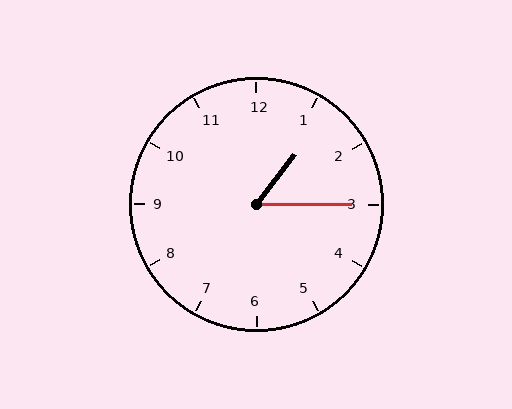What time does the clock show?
1:15.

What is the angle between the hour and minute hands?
Approximately 52 degrees.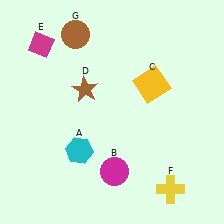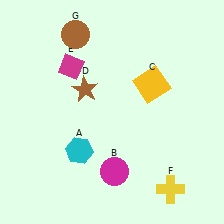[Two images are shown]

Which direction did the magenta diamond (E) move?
The magenta diamond (E) moved right.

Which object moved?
The magenta diamond (E) moved right.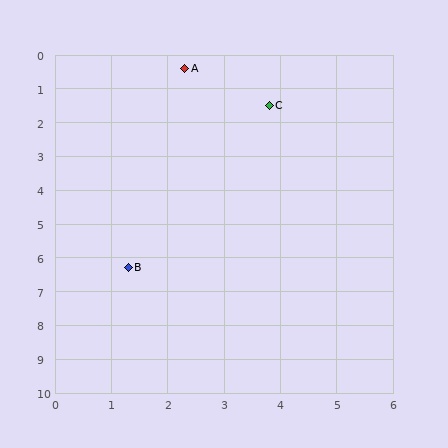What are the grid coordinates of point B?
Point B is at approximately (1.3, 6.3).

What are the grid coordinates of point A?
Point A is at approximately (2.3, 0.4).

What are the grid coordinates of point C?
Point C is at approximately (3.8, 1.5).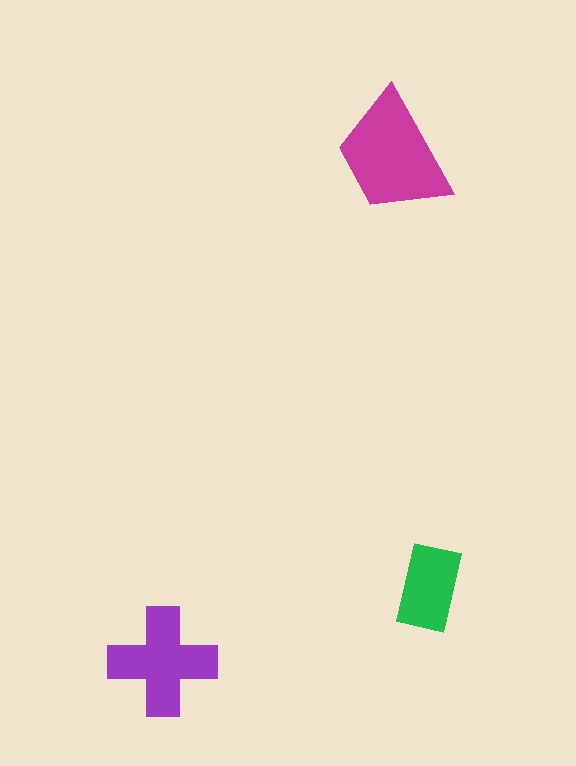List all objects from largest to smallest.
The magenta trapezoid, the purple cross, the green rectangle.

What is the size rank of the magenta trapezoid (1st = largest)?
1st.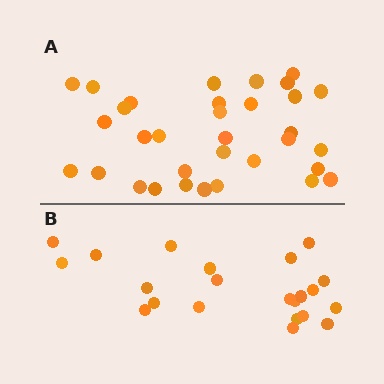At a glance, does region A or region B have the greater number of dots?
Region A (the top region) has more dots.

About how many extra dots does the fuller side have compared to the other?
Region A has roughly 12 or so more dots than region B.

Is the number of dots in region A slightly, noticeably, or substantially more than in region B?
Region A has substantially more. The ratio is roughly 1.5 to 1.